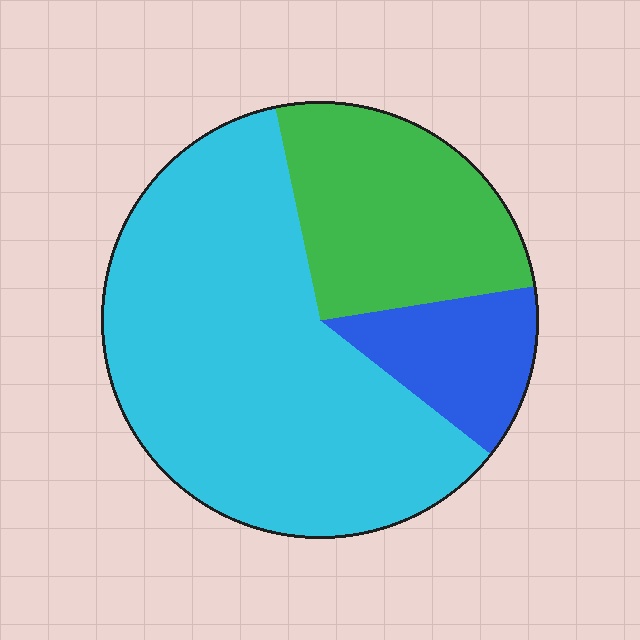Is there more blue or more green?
Green.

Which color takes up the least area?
Blue, at roughly 15%.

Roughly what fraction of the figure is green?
Green takes up about one quarter (1/4) of the figure.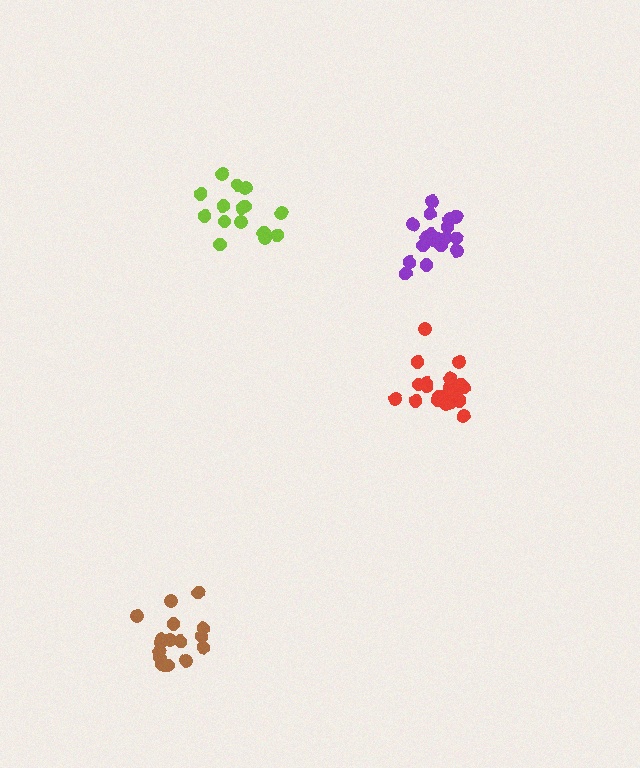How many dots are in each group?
Group 1: 15 dots, Group 2: 16 dots, Group 3: 21 dots, Group 4: 18 dots (70 total).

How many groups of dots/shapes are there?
There are 4 groups.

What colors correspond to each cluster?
The clusters are colored: lime, brown, red, purple.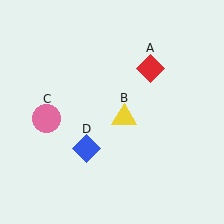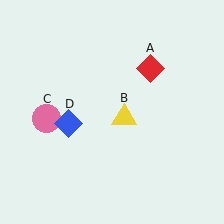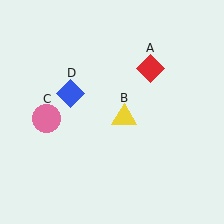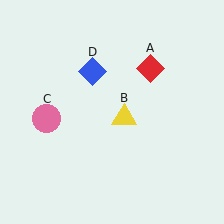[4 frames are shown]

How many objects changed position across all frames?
1 object changed position: blue diamond (object D).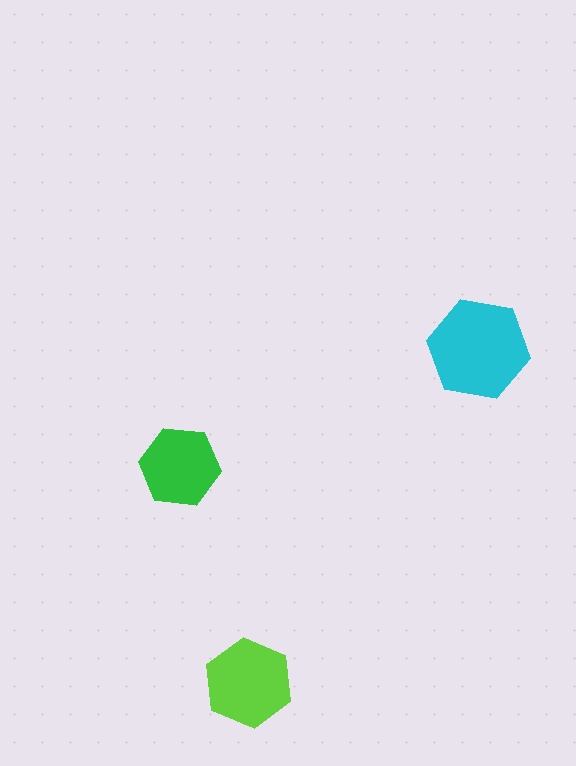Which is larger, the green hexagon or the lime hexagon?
The lime one.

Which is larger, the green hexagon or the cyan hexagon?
The cyan one.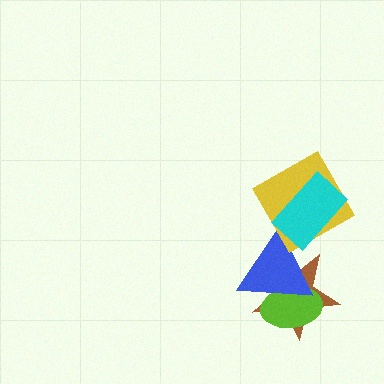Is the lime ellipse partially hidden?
Yes, it is partially covered by another shape.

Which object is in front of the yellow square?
The cyan rectangle is in front of the yellow square.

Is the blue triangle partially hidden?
Yes, it is partially covered by another shape.